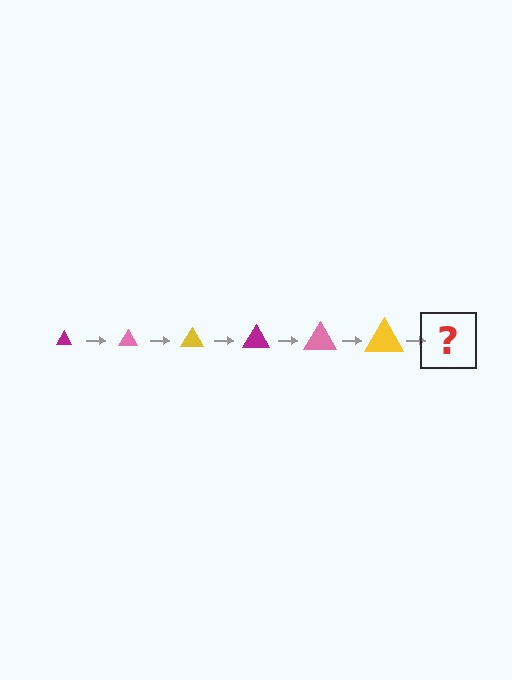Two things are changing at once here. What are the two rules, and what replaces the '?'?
The two rules are that the triangle grows larger each step and the color cycles through magenta, pink, and yellow. The '?' should be a magenta triangle, larger than the previous one.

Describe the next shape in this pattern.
It should be a magenta triangle, larger than the previous one.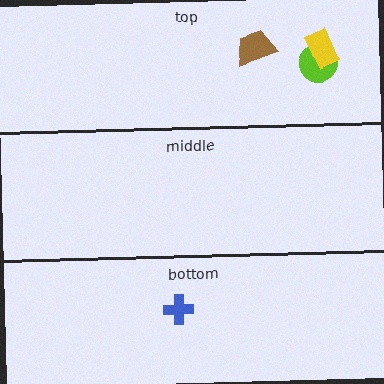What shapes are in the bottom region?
The blue cross.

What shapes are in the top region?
The lime circle, the yellow rectangle, the brown trapezoid.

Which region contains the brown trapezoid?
The top region.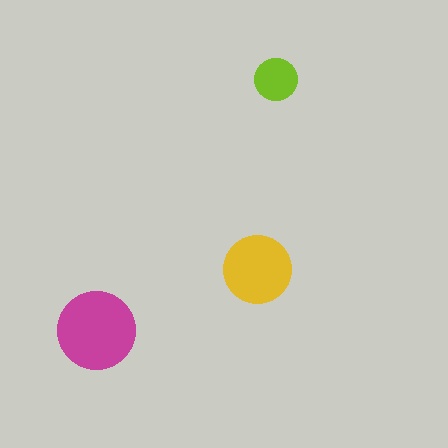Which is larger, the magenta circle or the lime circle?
The magenta one.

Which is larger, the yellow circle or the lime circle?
The yellow one.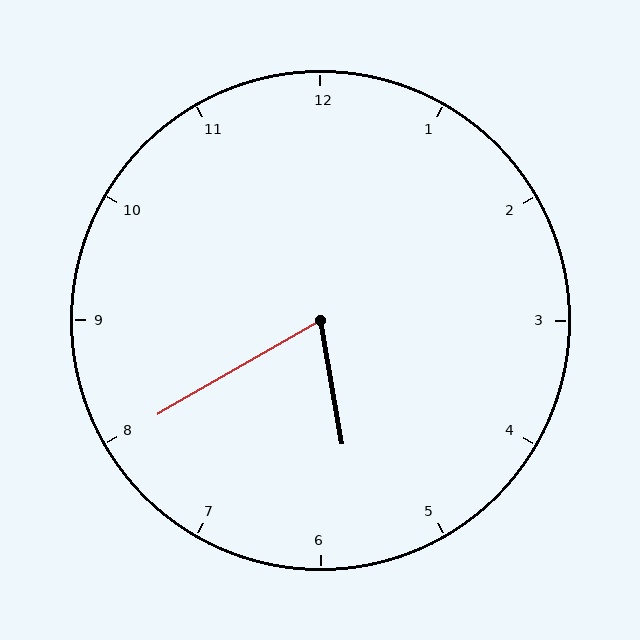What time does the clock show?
5:40.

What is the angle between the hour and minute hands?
Approximately 70 degrees.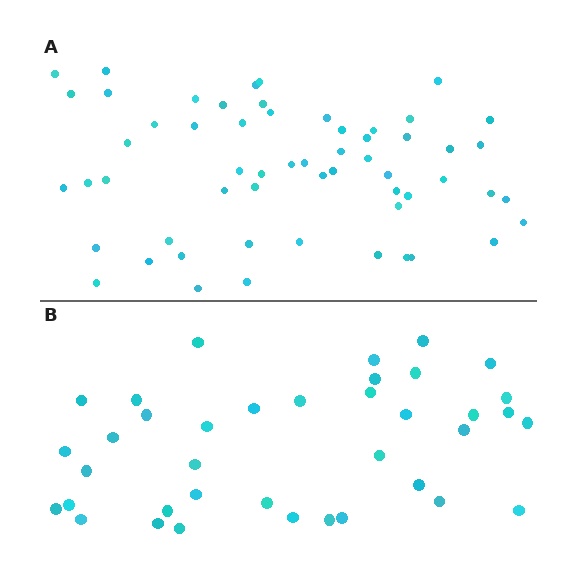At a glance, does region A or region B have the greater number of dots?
Region A (the top region) has more dots.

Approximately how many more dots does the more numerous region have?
Region A has approximately 20 more dots than region B.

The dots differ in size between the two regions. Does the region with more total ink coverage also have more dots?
No. Region B has more total ink coverage because its dots are larger, but region A actually contains more individual dots. Total area can be misleading — the number of items is what matters here.